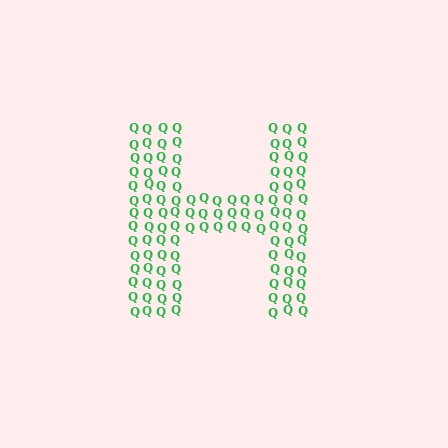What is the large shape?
The large shape is the letter H.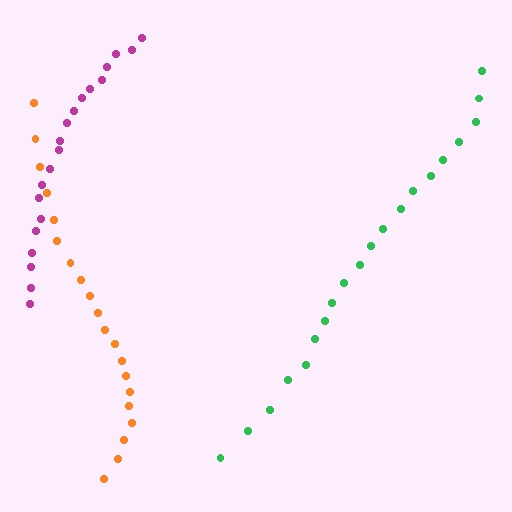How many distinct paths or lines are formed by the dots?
There are 3 distinct paths.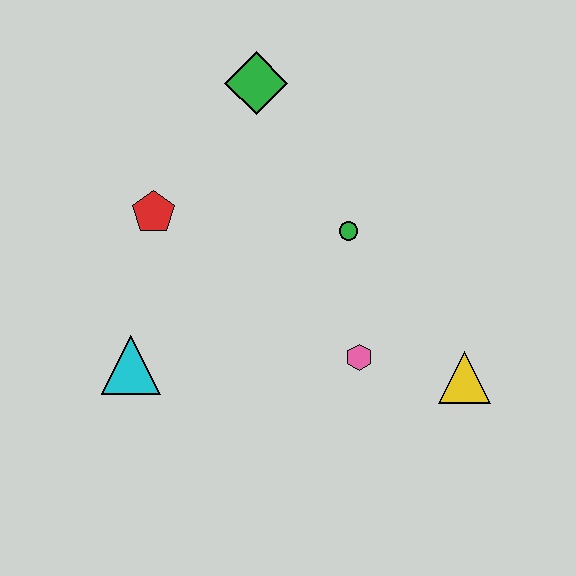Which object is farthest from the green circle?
The cyan triangle is farthest from the green circle.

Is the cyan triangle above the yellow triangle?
Yes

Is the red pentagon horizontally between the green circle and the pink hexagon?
No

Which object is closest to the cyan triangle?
The red pentagon is closest to the cyan triangle.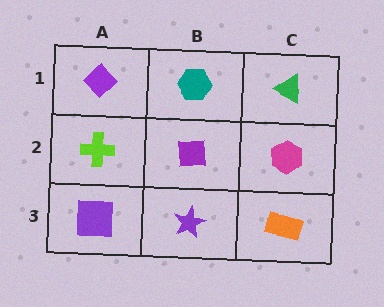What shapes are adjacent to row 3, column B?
A purple square (row 2, column B), a purple square (row 3, column A), an orange rectangle (row 3, column C).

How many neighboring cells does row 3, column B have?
3.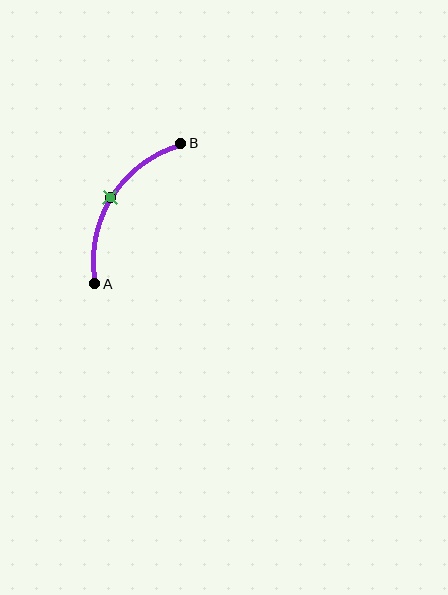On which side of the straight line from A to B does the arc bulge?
The arc bulges to the left of the straight line connecting A and B.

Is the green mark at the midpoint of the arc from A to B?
Yes. The green mark lies on the arc at equal arc-length from both A and B — it is the arc midpoint.